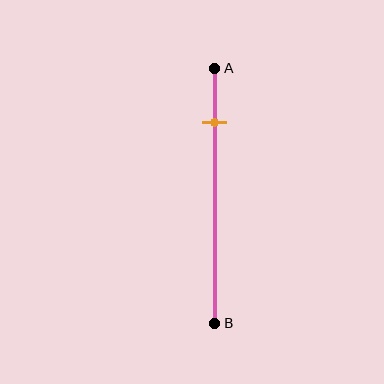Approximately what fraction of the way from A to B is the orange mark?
The orange mark is approximately 20% of the way from A to B.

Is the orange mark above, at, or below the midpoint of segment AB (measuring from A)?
The orange mark is above the midpoint of segment AB.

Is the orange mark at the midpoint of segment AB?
No, the mark is at about 20% from A, not at the 50% midpoint.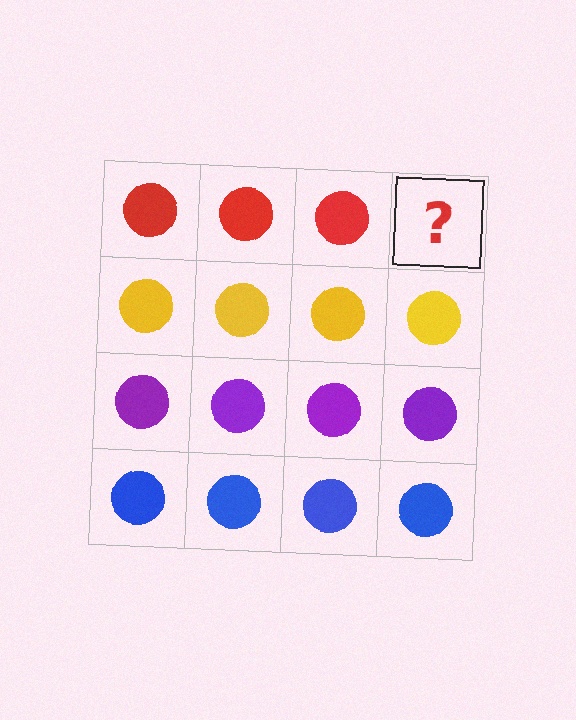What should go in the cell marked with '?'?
The missing cell should contain a red circle.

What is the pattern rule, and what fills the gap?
The rule is that each row has a consistent color. The gap should be filled with a red circle.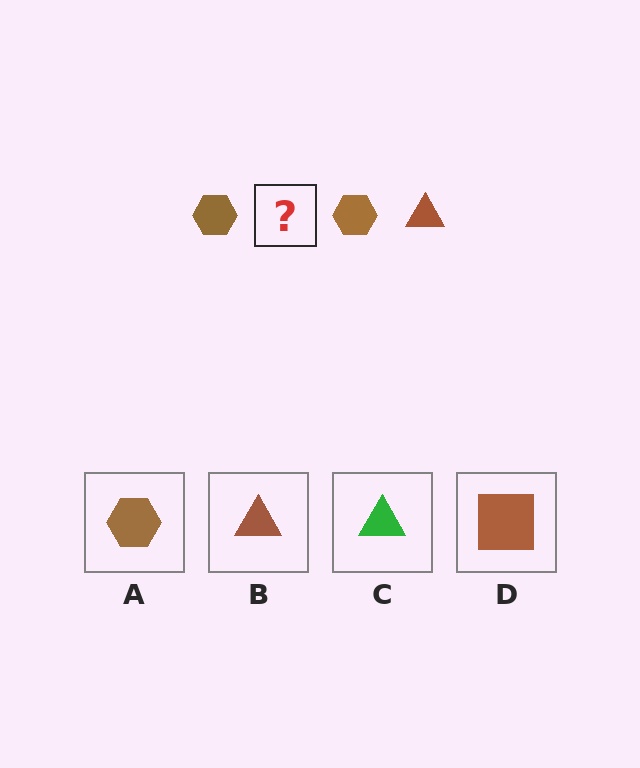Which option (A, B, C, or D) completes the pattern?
B.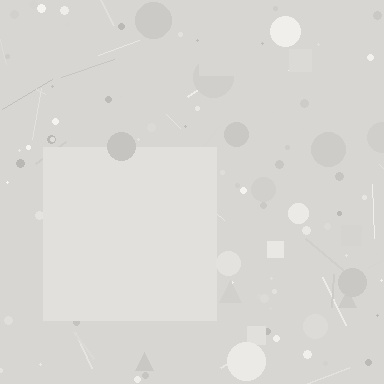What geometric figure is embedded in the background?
A square is embedded in the background.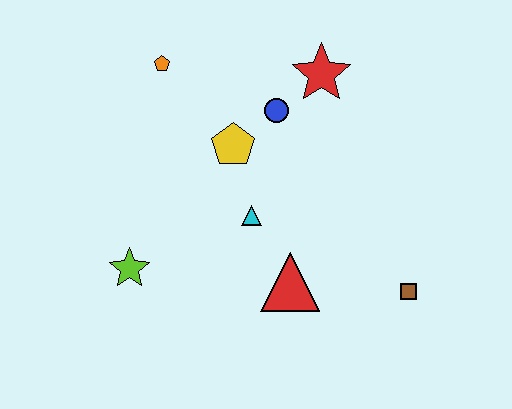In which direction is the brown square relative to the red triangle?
The brown square is to the right of the red triangle.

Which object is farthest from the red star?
The lime star is farthest from the red star.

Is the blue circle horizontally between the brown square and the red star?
No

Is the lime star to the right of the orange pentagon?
No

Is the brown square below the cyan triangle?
Yes